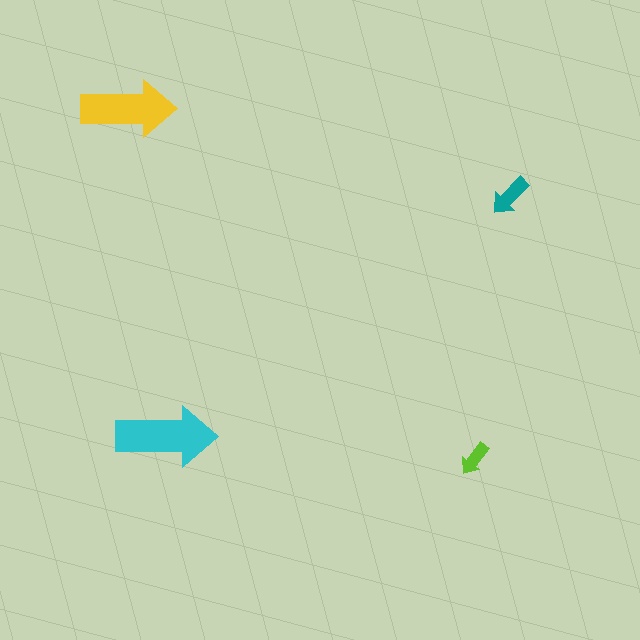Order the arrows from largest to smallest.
the cyan one, the yellow one, the teal one, the lime one.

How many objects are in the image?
There are 4 objects in the image.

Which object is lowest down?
The lime arrow is bottommost.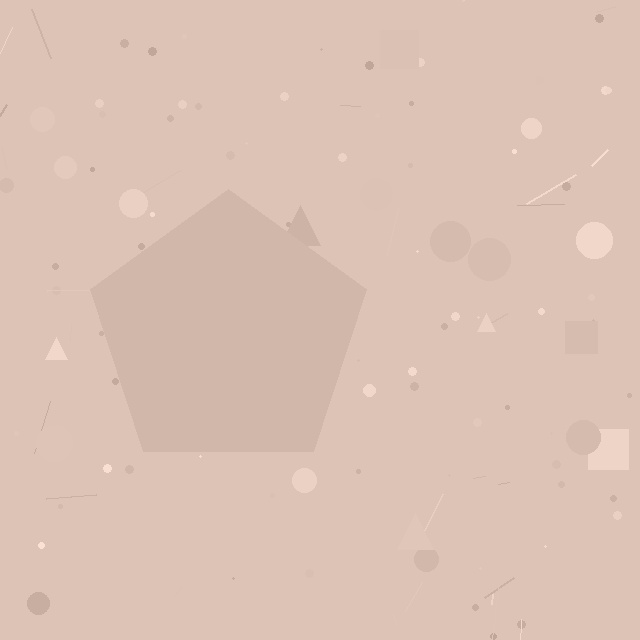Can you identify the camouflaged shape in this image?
The camouflaged shape is a pentagon.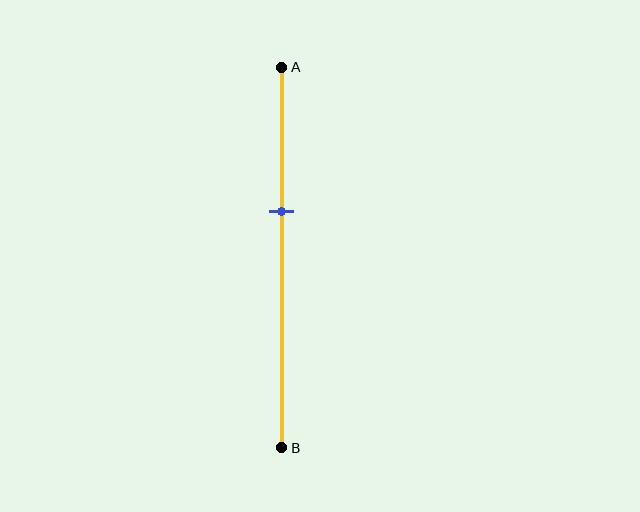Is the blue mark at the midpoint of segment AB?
No, the mark is at about 40% from A, not at the 50% midpoint.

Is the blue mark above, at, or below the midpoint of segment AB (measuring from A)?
The blue mark is above the midpoint of segment AB.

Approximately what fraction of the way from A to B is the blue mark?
The blue mark is approximately 40% of the way from A to B.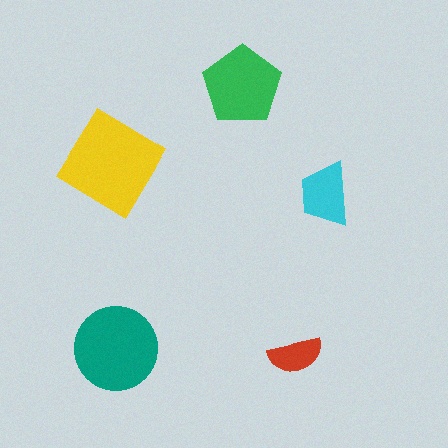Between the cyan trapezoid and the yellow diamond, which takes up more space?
The yellow diamond.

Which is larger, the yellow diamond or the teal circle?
The yellow diamond.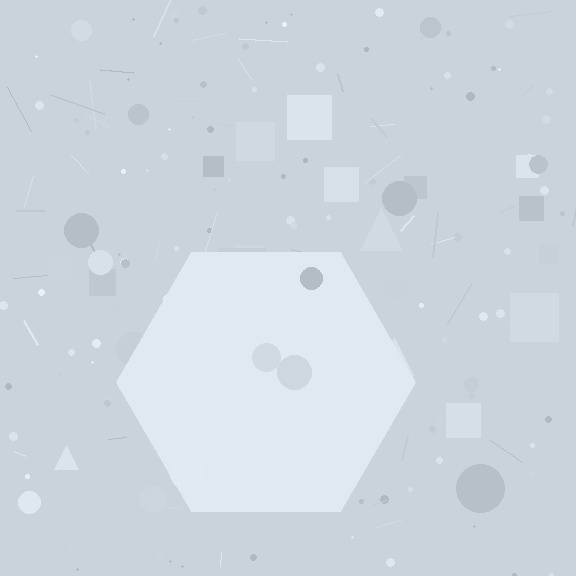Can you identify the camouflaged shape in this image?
The camouflaged shape is a hexagon.